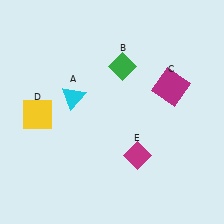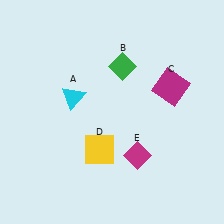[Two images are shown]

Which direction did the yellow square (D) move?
The yellow square (D) moved right.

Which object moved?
The yellow square (D) moved right.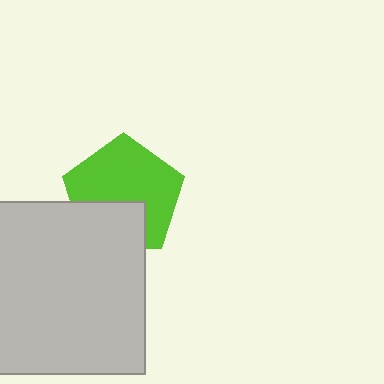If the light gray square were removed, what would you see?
You would see the complete lime pentagon.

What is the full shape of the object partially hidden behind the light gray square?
The partially hidden object is a lime pentagon.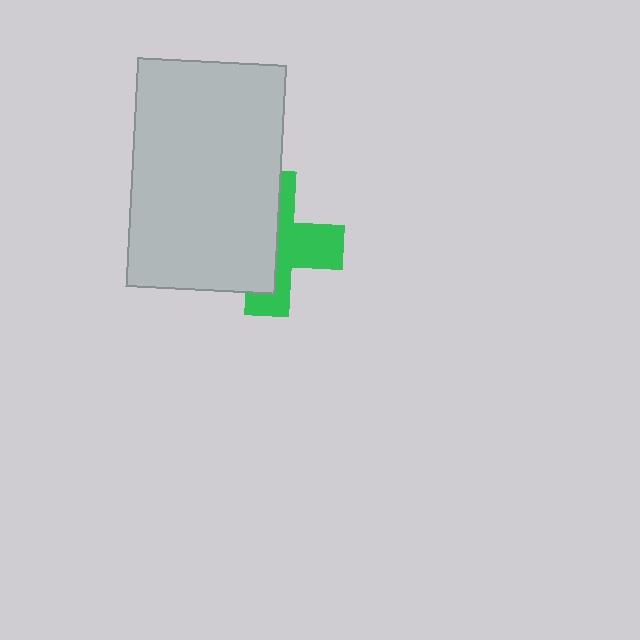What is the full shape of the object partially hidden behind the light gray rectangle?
The partially hidden object is a green cross.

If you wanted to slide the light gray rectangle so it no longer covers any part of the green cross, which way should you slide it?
Slide it left — that is the most direct way to separate the two shapes.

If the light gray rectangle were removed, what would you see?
You would see the complete green cross.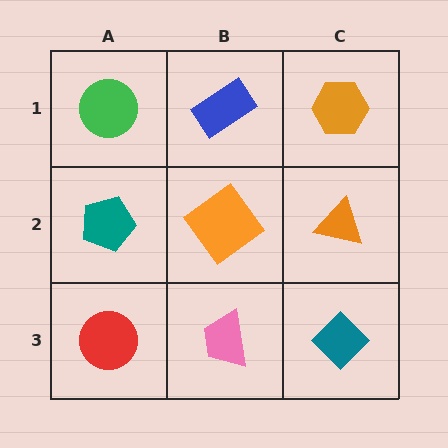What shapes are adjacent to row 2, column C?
An orange hexagon (row 1, column C), a teal diamond (row 3, column C), an orange diamond (row 2, column B).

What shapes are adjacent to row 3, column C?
An orange triangle (row 2, column C), a pink trapezoid (row 3, column B).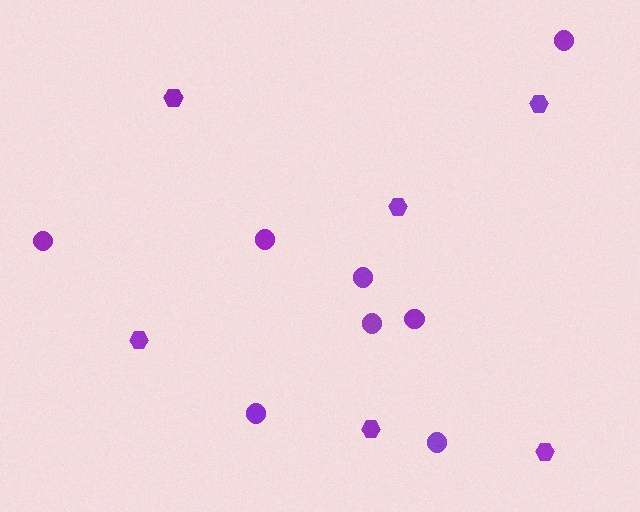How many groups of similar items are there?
There are 2 groups: one group of hexagons (6) and one group of circles (8).